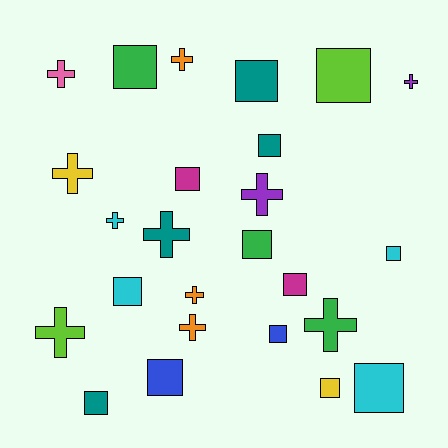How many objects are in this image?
There are 25 objects.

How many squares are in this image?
There are 14 squares.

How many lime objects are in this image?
There are 2 lime objects.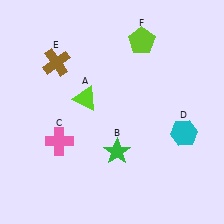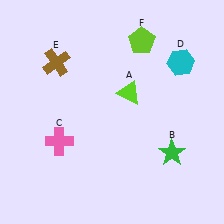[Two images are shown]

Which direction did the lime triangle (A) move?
The lime triangle (A) moved right.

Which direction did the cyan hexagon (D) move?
The cyan hexagon (D) moved up.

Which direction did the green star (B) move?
The green star (B) moved right.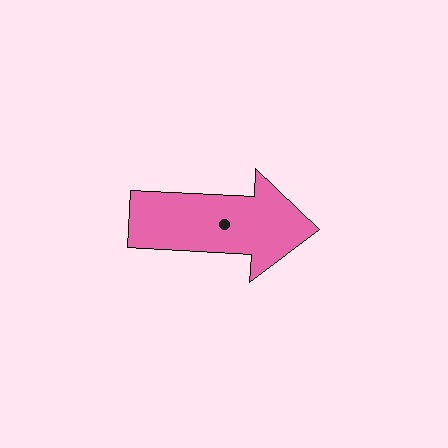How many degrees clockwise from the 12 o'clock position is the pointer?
Approximately 93 degrees.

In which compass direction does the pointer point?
East.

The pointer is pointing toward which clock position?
Roughly 3 o'clock.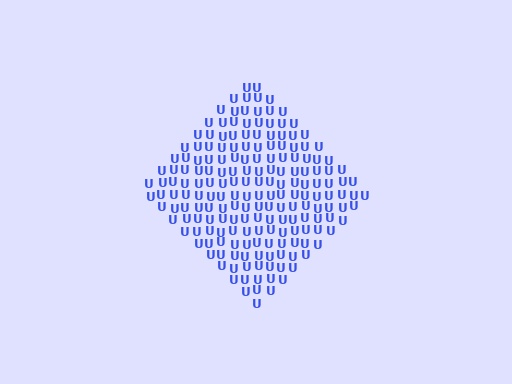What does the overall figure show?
The overall figure shows a diamond.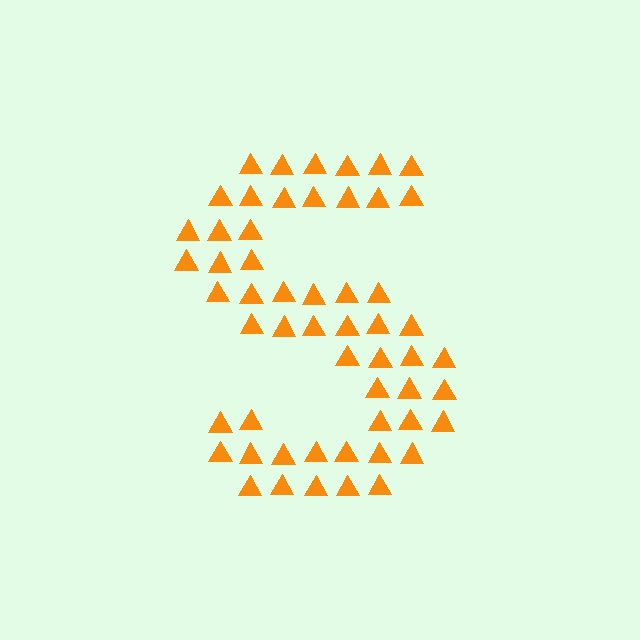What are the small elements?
The small elements are triangles.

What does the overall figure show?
The overall figure shows the letter S.